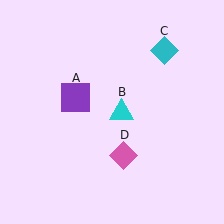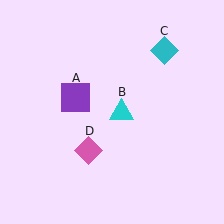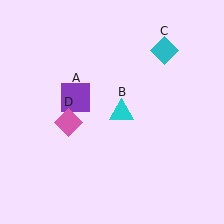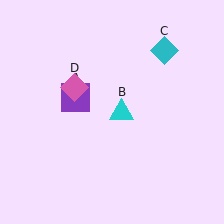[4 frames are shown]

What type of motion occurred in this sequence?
The pink diamond (object D) rotated clockwise around the center of the scene.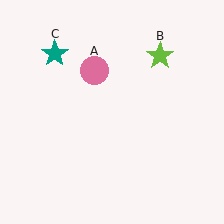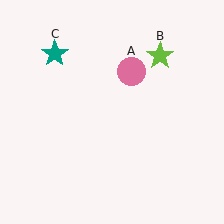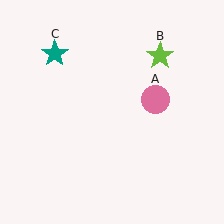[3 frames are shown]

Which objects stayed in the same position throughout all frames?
Lime star (object B) and teal star (object C) remained stationary.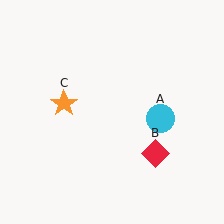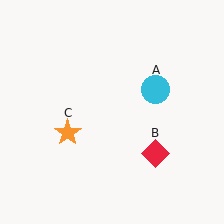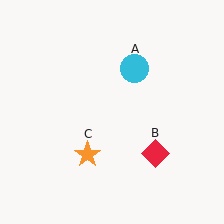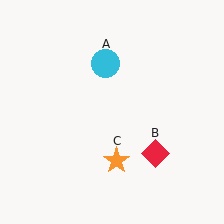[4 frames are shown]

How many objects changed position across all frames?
2 objects changed position: cyan circle (object A), orange star (object C).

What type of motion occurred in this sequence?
The cyan circle (object A), orange star (object C) rotated counterclockwise around the center of the scene.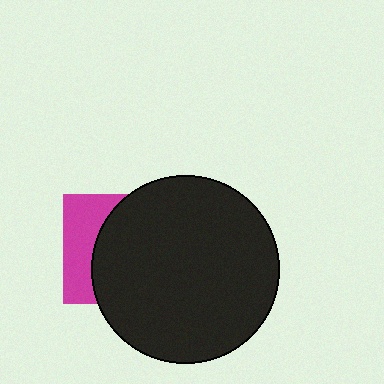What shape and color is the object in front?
The object in front is a black circle.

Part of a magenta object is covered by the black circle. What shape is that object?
It is a square.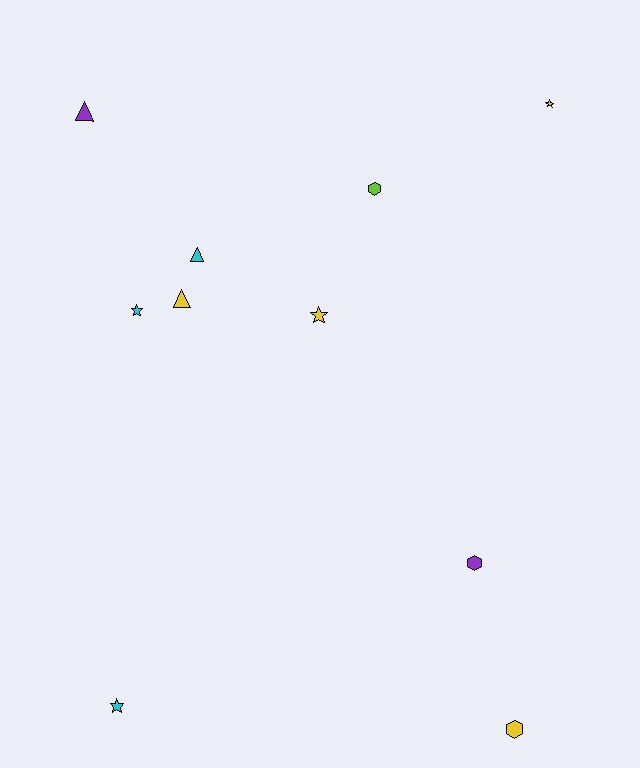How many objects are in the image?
There are 10 objects.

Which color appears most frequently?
Yellow, with 4 objects.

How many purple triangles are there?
There is 1 purple triangle.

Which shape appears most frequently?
Star, with 4 objects.